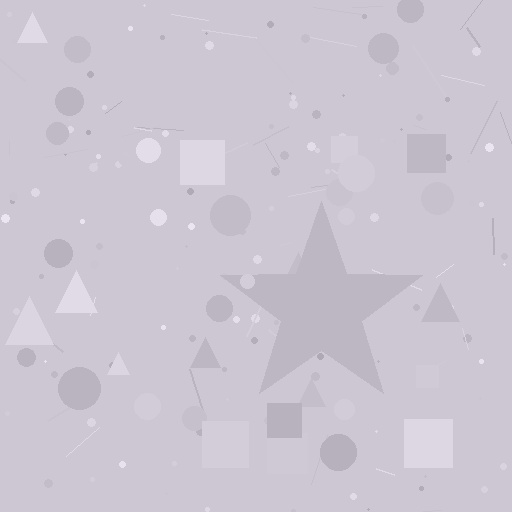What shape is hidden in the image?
A star is hidden in the image.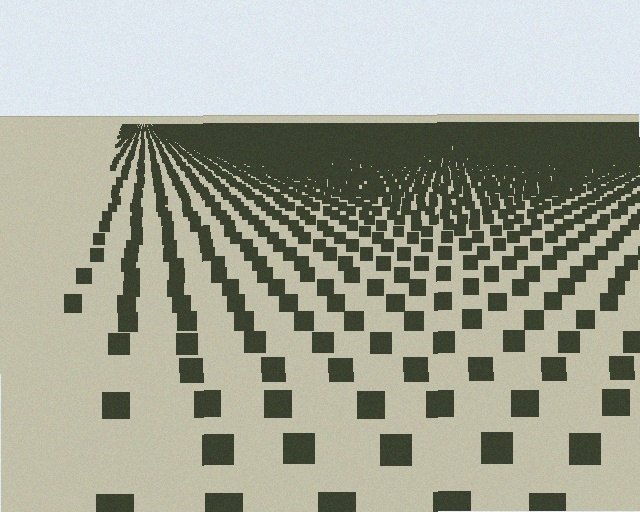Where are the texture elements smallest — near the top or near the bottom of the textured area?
Near the top.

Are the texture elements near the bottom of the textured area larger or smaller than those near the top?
Larger. Near the bottom, elements are closer to the viewer and appear at a bigger on-screen size.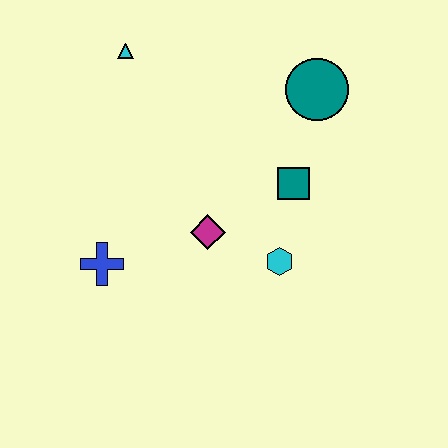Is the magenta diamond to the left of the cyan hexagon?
Yes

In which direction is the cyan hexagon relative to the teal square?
The cyan hexagon is below the teal square.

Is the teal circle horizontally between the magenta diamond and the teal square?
No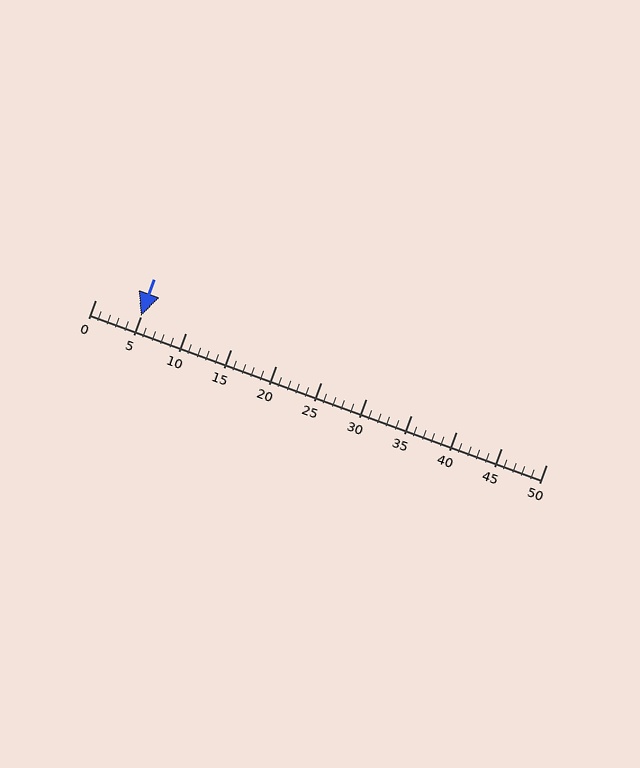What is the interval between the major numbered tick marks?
The major tick marks are spaced 5 units apart.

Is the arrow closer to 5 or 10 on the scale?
The arrow is closer to 5.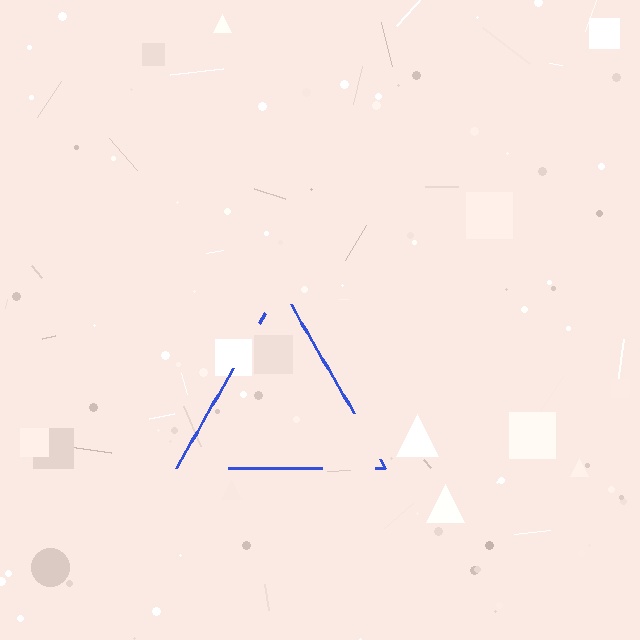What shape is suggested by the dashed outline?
The dashed outline suggests a triangle.